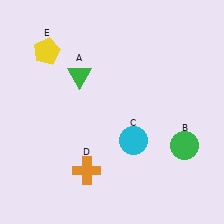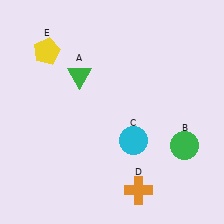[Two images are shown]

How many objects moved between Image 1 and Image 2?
1 object moved between the two images.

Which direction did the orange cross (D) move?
The orange cross (D) moved right.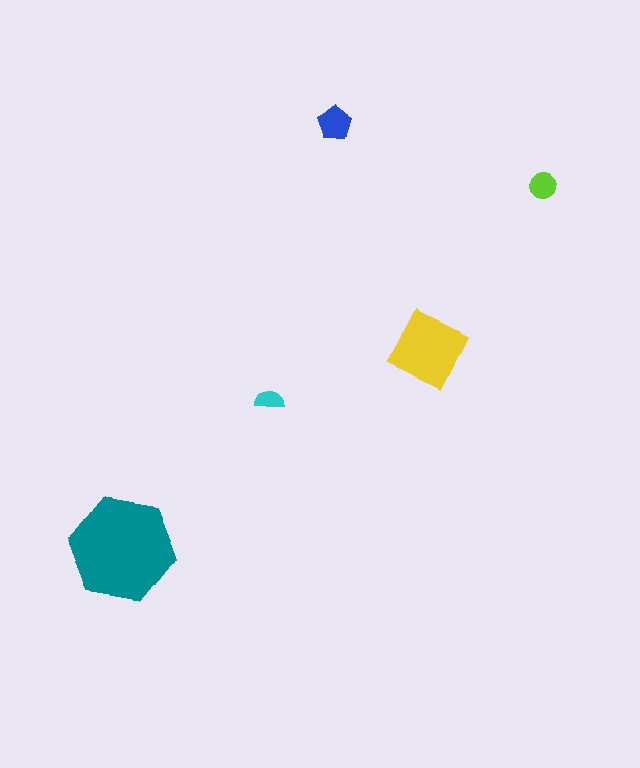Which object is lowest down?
The teal hexagon is bottommost.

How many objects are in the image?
There are 5 objects in the image.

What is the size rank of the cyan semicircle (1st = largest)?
5th.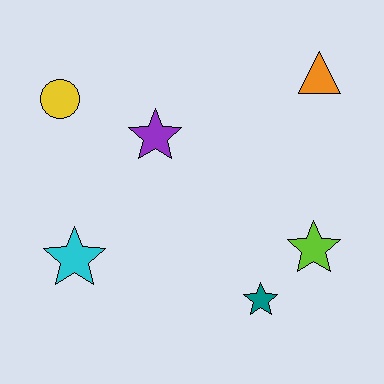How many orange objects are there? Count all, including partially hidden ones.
There is 1 orange object.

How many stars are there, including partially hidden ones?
There are 4 stars.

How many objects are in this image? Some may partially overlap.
There are 6 objects.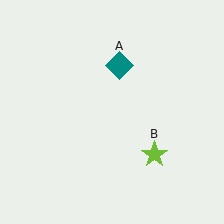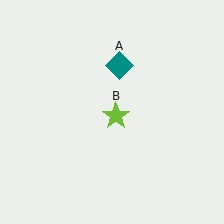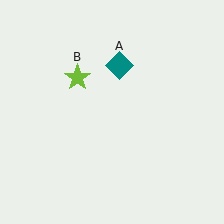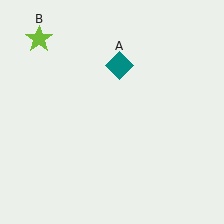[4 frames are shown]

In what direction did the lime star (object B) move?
The lime star (object B) moved up and to the left.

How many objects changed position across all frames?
1 object changed position: lime star (object B).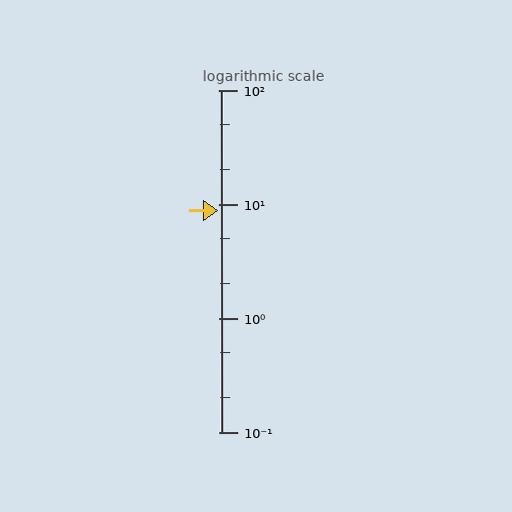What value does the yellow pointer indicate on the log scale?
The pointer indicates approximately 8.8.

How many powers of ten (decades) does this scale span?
The scale spans 3 decades, from 0.1 to 100.